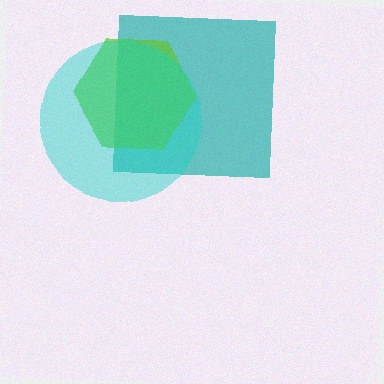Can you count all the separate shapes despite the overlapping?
Yes, there are 3 separate shapes.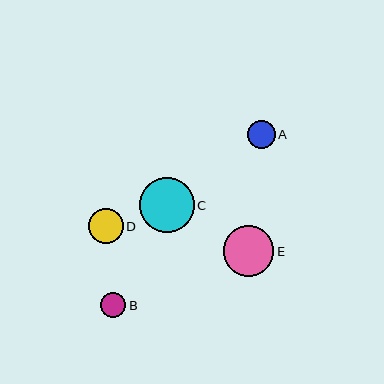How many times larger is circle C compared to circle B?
Circle C is approximately 2.2 times the size of circle B.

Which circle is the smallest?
Circle B is the smallest with a size of approximately 26 pixels.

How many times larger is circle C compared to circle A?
Circle C is approximately 2.0 times the size of circle A.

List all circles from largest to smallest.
From largest to smallest: C, E, D, A, B.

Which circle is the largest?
Circle C is the largest with a size of approximately 55 pixels.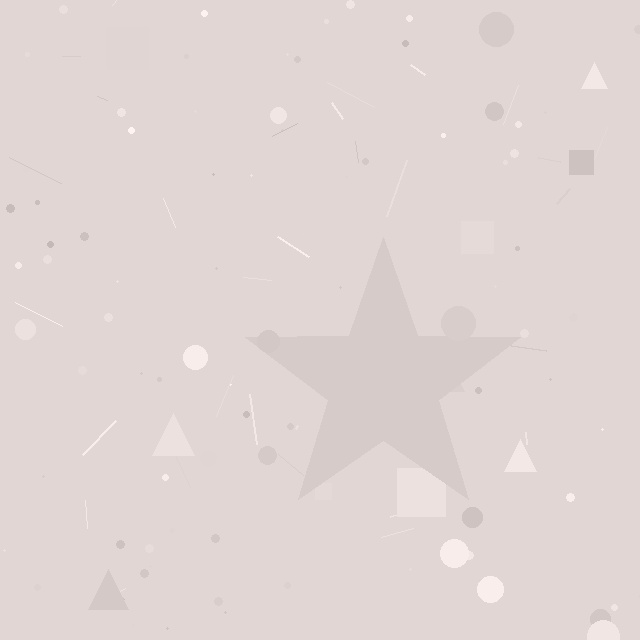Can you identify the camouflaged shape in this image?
The camouflaged shape is a star.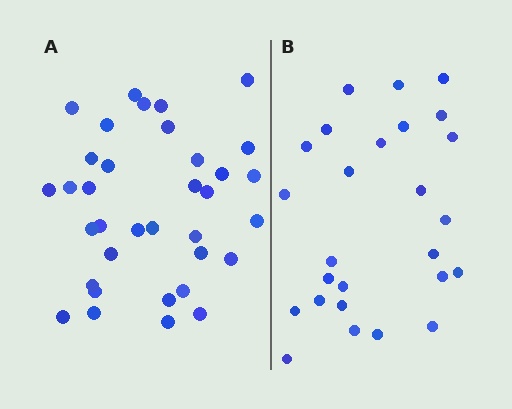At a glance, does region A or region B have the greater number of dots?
Region A (the left region) has more dots.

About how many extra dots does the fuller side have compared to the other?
Region A has roughly 8 or so more dots than region B.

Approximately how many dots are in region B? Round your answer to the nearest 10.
About 30 dots. (The exact count is 26, which rounds to 30.)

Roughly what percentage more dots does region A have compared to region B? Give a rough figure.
About 35% more.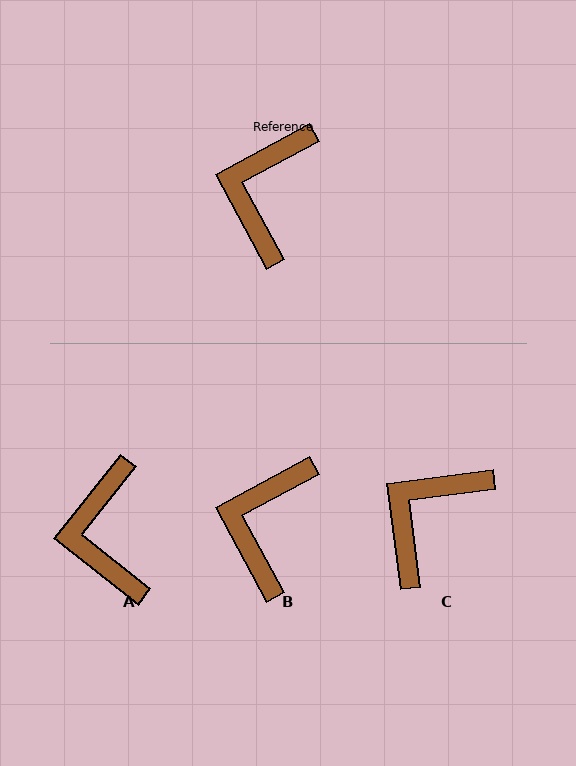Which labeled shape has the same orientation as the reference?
B.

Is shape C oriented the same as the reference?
No, it is off by about 21 degrees.